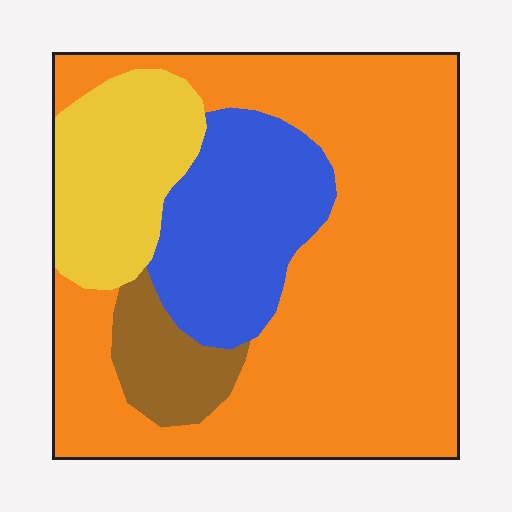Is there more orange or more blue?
Orange.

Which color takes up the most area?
Orange, at roughly 60%.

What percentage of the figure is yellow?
Yellow covers about 15% of the figure.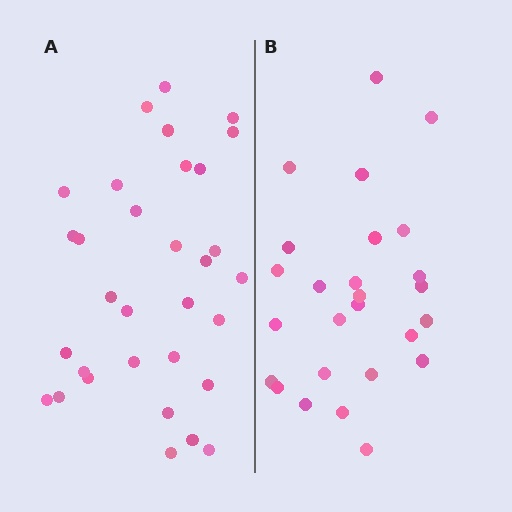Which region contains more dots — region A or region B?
Region A (the left region) has more dots.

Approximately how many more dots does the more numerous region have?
Region A has about 6 more dots than region B.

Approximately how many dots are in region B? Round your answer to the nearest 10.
About 30 dots. (The exact count is 26, which rounds to 30.)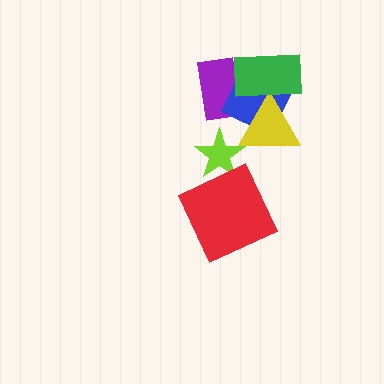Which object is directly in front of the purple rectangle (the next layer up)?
The blue diamond is directly in front of the purple rectangle.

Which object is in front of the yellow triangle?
The green rectangle is in front of the yellow triangle.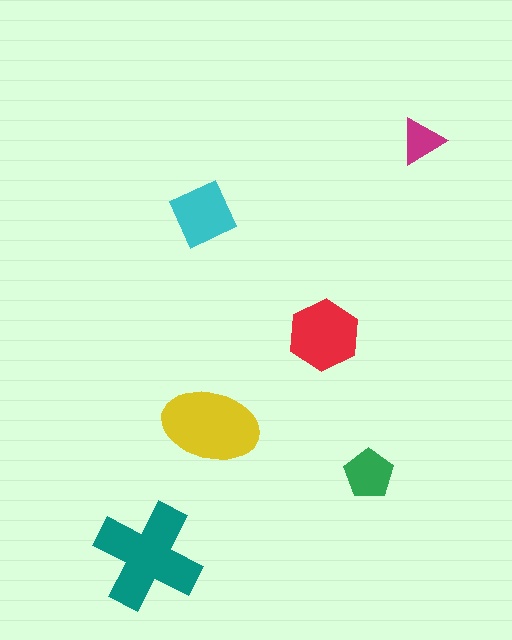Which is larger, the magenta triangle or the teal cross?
The teal cross.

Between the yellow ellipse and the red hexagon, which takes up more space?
The yellow ellipse.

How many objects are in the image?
There are 6 objects in the image.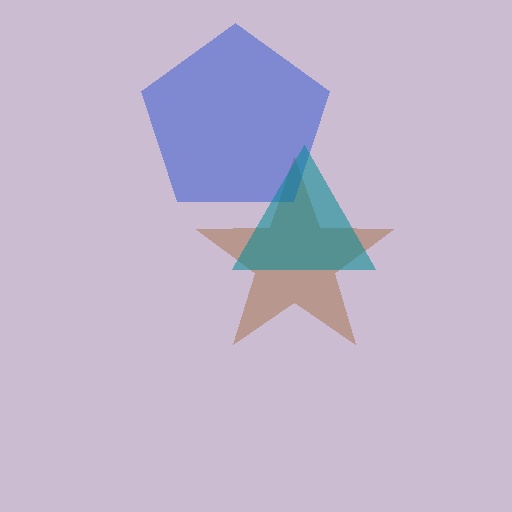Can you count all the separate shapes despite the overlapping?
Yes, there are 3 separate shapes.